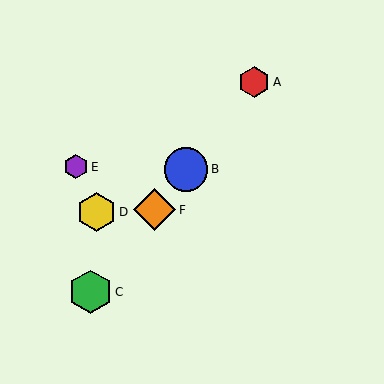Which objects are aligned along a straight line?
Objects A, B, C, F are aligned along a straight line.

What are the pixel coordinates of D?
Object D is at (96, 212).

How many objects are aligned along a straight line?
4 objects (A, B, C, F) are aligned along a straight line.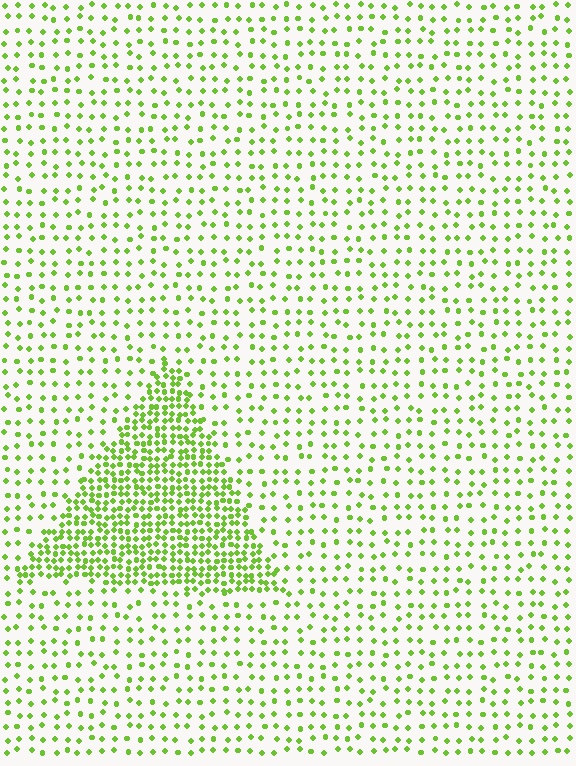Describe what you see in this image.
The image contains small lime elements arranged at two different densities. A triangle-shaped region is visible where the elements are more densely packed than the surrounding area.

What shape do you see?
I see a triangle.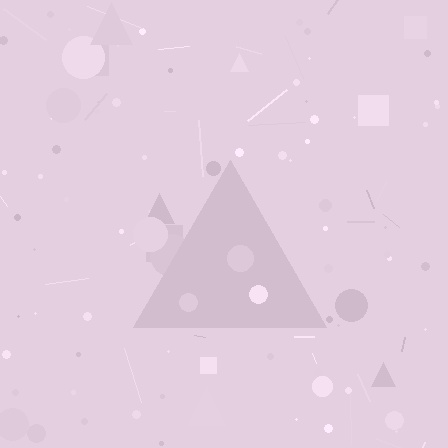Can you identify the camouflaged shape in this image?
The camouflaged shape is a triangle.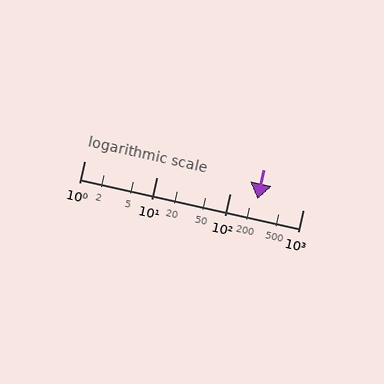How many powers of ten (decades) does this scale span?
The scale spans 3 decades, from 1 to 1000.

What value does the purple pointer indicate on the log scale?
The pointer indicates approximately 240.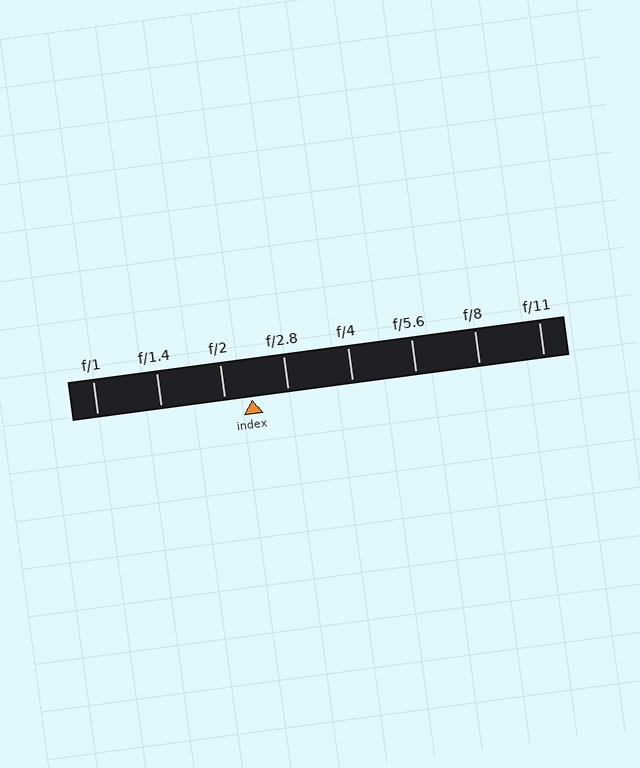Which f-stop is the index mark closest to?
The index mark is closest to f/2.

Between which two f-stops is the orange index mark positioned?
The index mark is between f/2 and f/2.8.